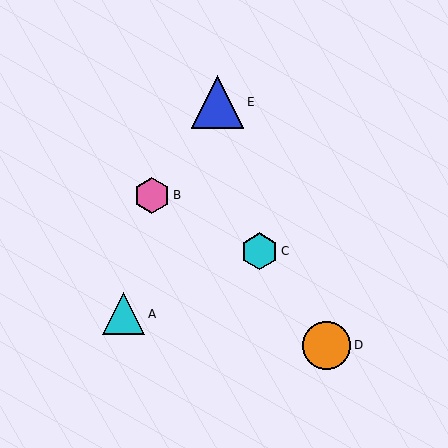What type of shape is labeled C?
Shape C is a cyan hexagon.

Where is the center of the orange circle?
The center of the orange circle is at (327, 345).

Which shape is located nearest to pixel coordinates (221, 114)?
The blue triangle (labeled E) at (218, 102) is nearest to that location.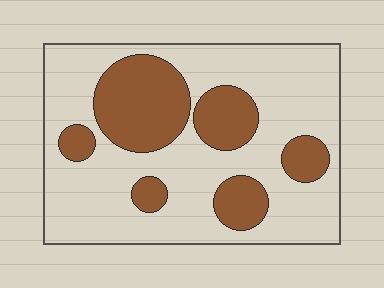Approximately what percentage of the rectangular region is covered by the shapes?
Approximately 30%.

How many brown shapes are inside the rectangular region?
6.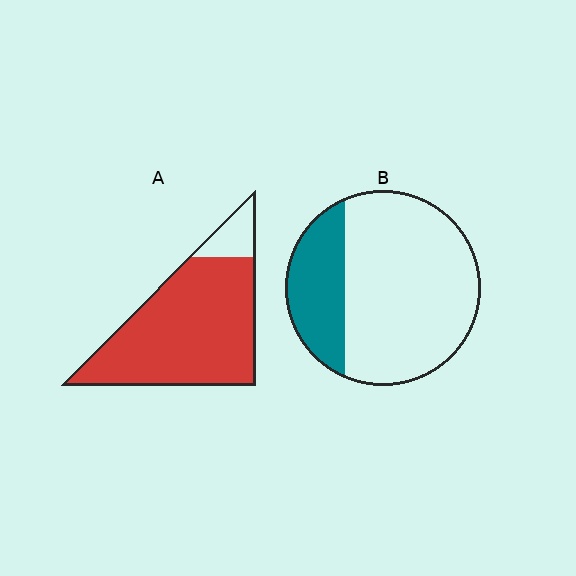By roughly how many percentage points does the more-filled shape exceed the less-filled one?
By roughly 60 percentage points (A over B).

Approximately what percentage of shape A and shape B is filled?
A is approximately 90% and B is approximately 25%.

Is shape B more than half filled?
No.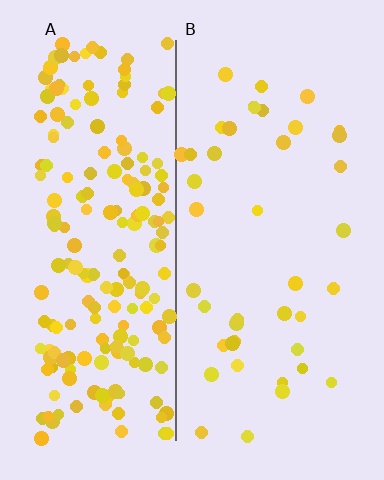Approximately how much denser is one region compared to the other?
Approximately 4.6× — region A over region B.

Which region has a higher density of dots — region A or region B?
A (the left).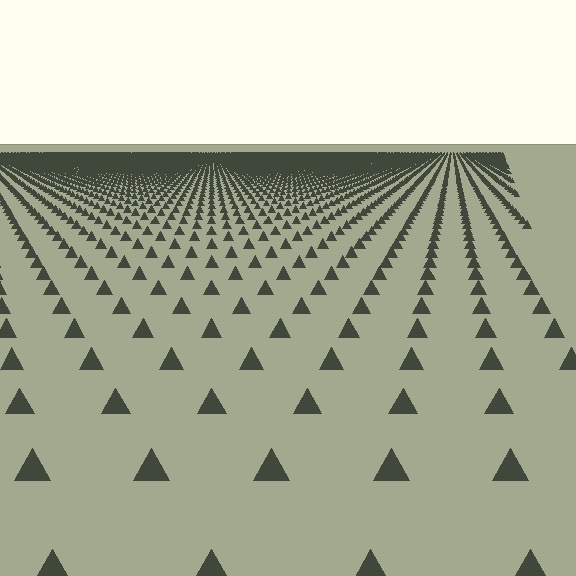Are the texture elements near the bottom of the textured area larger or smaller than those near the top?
Larger. Near the bottom, elements are closer to the viewer and appear at a bigger on-screen size.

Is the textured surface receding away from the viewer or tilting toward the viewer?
The surface is receding away from the viewer. Texture elements get smaller and denser toward the top.